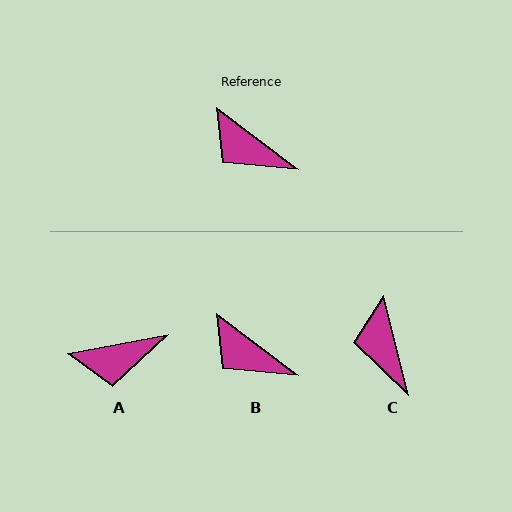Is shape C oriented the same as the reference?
No, it is off by about 38 degrees.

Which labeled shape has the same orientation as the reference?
B.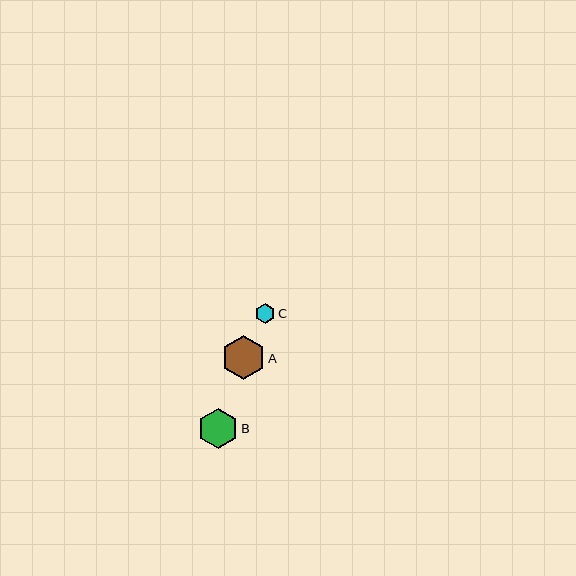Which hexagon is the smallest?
Hexagon C is the smallest with a size of approximately 20 pixels.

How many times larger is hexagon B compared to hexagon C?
Hexagon B is approximately 2.0 times the size of hexagon C.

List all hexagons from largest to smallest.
From largest to smallest: A, B, C.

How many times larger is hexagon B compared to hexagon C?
Hexagon B is approximately 2.0 times the size of hexagon C.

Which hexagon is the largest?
Hexagon A is the largest with a size of approximately 44 pixels.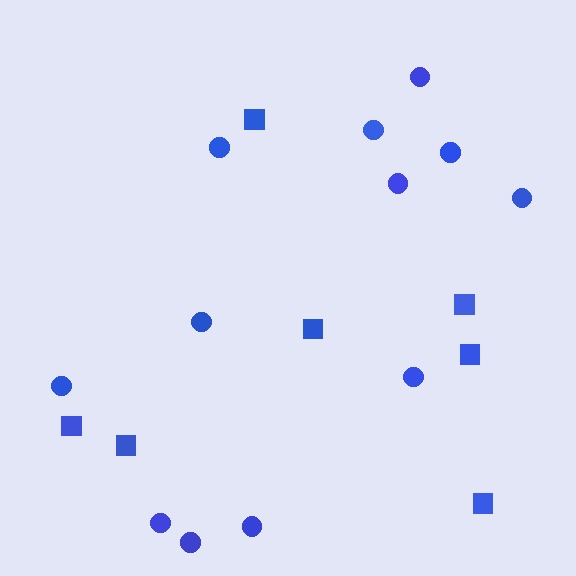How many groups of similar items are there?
There are 2 groups: one group of circles (12) and one group of squares (7).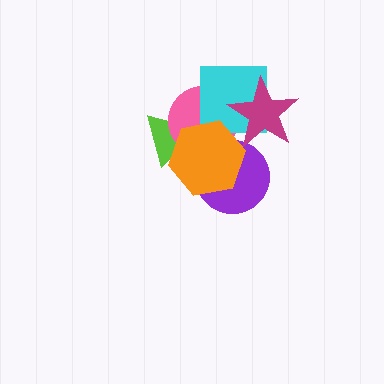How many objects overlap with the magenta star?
2 objects overlap with the magenta star.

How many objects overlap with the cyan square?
3 objects overlap with the cyan square.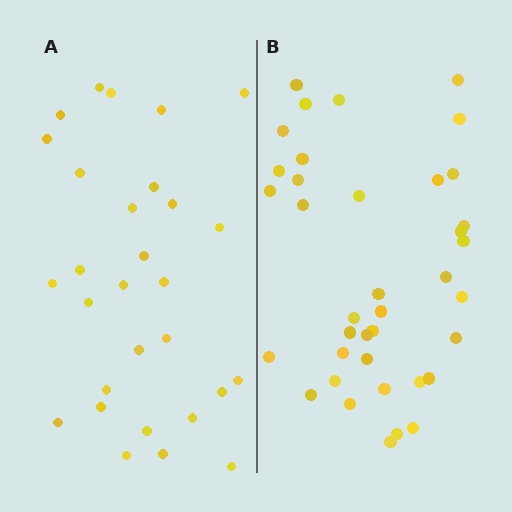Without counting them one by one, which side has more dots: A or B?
Region B (the right region) has more dots.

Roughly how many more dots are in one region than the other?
Region B has roughly 8 or so more dots than region A.